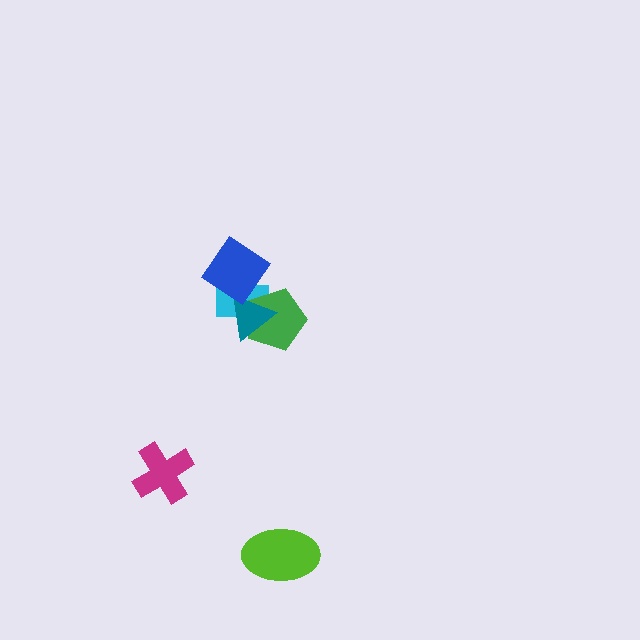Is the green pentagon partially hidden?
Yes, it is partially covered by another shape.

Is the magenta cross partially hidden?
No, no other shape covers it.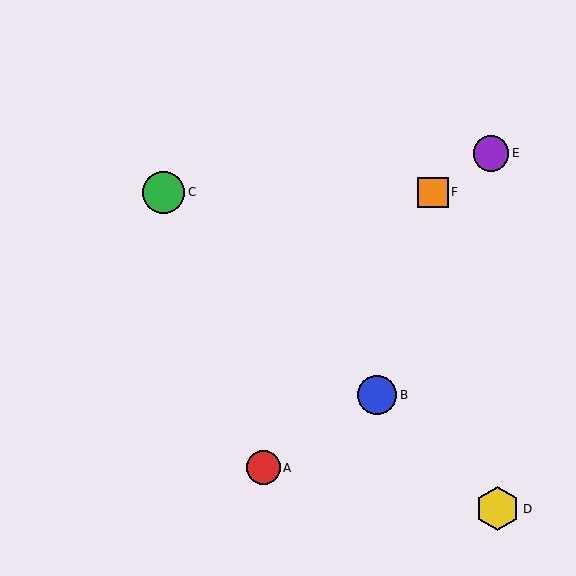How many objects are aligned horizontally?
2 objects (C, F) are aligned horizontally.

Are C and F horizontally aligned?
Yes, both are at y≈192.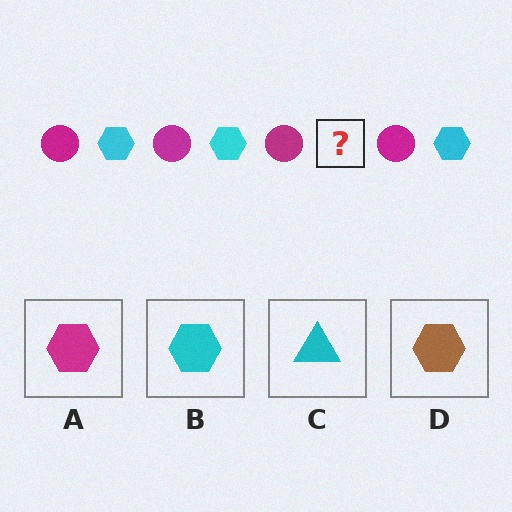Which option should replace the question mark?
Option B.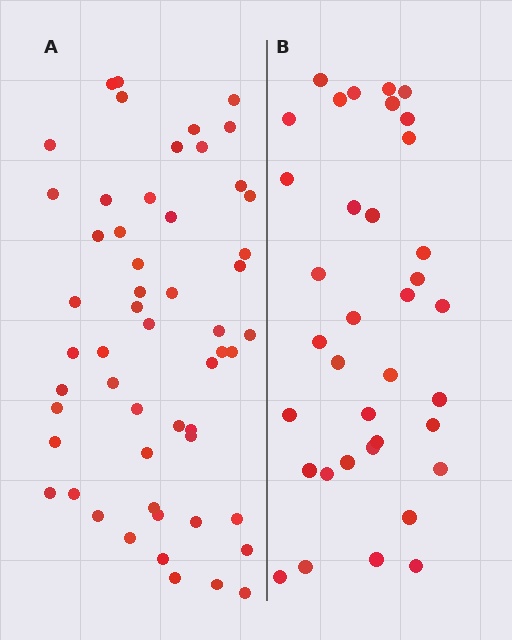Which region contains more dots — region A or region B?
Region A (the left region) has more dots.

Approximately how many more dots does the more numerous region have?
Region A has approximately 20 more dots than region B.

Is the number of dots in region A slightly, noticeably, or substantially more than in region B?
Region A has substantially more. The ratio is roughly 1.5 to 1.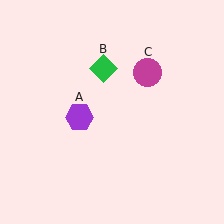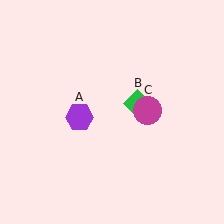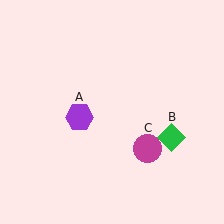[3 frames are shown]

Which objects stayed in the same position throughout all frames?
Purple hexagon (object A) remained stationary.